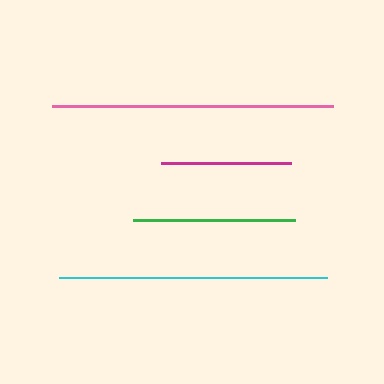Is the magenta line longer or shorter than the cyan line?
The cyan line is longer than the magenta line.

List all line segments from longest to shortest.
From longest to shortest: pink, cyan, green, magenta.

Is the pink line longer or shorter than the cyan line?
The pink line is longer than the cyan line.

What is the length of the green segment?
The green segment is approximately 162 pixels long.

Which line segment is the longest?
The pink line is the longest at approximately 281 pixels.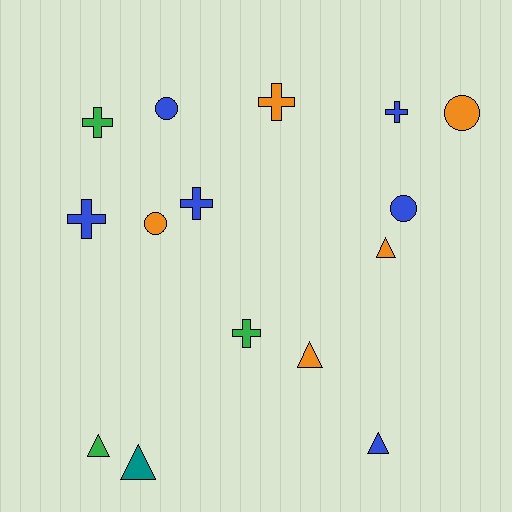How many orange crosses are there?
There is 1 orange cross.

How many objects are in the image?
There are 15 objects.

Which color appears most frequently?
Blue, with 6 objects.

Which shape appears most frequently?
Cross, with 6 objects.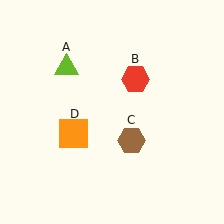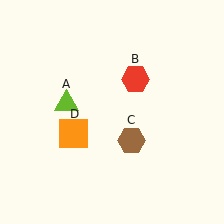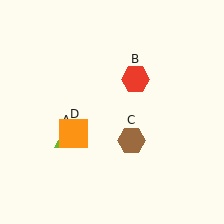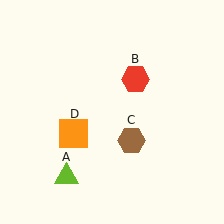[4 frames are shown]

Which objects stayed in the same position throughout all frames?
Red hexagon (object B) and brown hexagon (object C) and orange square (object D) remained stationary.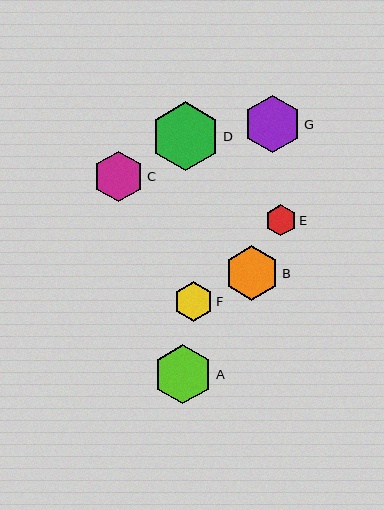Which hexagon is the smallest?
Hexagon E is the smallest with a size of approximately 31 pixels.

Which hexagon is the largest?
Hexagon D is the largest with a size of approximately 69 pixels.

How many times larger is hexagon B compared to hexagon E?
Hexagon B is approximately 1.7 times the size of hexagon E.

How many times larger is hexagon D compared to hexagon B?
Hexagon D is approximately 1.3 times the size of hexagon B.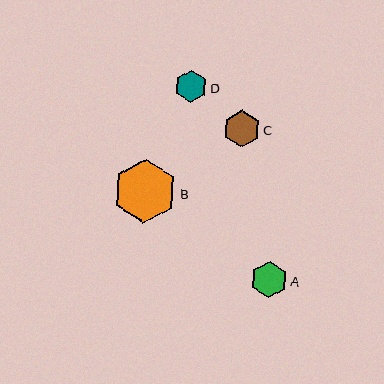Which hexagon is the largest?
Hexagon B is the largest with a size of approximately 65 pixels.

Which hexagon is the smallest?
Hexagon D is the smallest with a size of approximately 32 pixels.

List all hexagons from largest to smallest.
From largest to smallest: B, C, A, D.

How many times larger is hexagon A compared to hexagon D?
Hexagon A is approximately 1.1 times the size of hexagon D.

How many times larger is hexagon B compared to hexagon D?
Hexagon B is approximately 2.0 times the size of hexagon D.